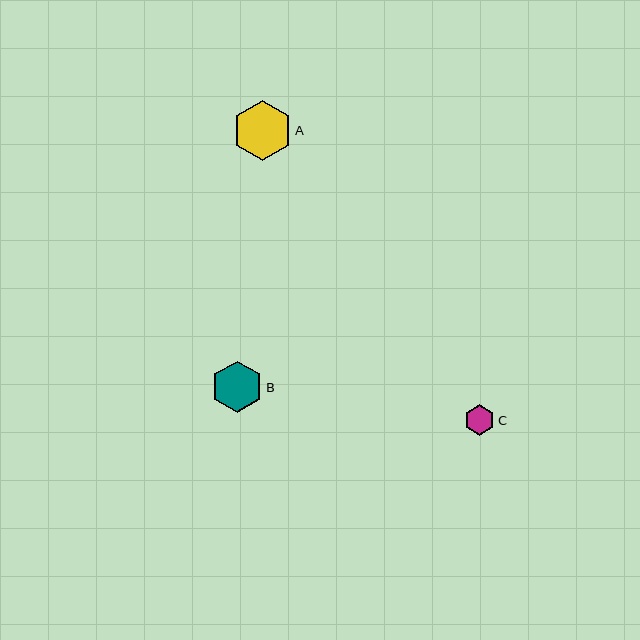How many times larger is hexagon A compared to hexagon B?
Hexagon A is approximately 1.2 times the size of hexagon B.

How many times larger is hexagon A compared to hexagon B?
Hexagon A is approximately 1.2 times the size of hexagon B.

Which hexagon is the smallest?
Hexagon C is the smallest with a size of approximately 31 pixels.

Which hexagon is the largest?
Hexagon A is the largest with a size of approximately 60 pixels.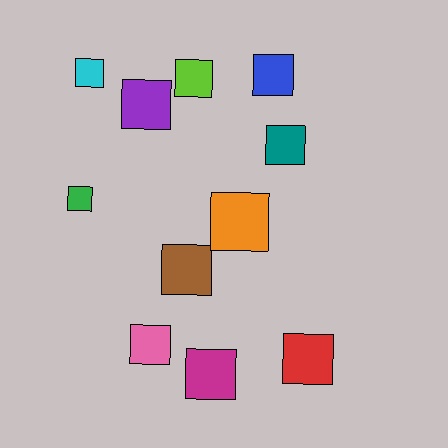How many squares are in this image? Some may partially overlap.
There are 11 squares.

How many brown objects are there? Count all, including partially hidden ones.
There is 1 brown object.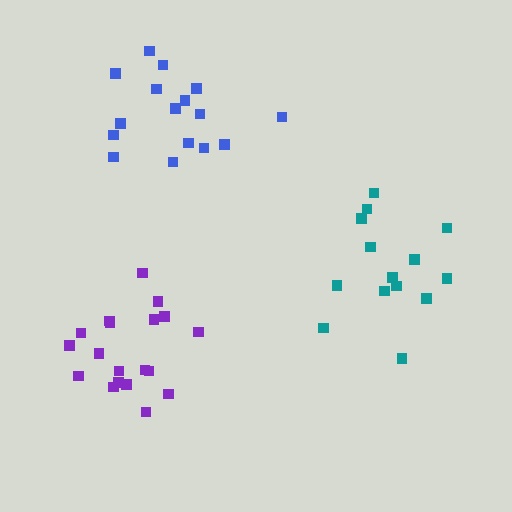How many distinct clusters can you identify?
There are 3 distinct clusters.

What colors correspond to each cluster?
The clusters are colored: purple, blue, teal.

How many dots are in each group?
Group 1: 19 dots, Group 2: 16 dots, Group 3: 14 dots (49 total).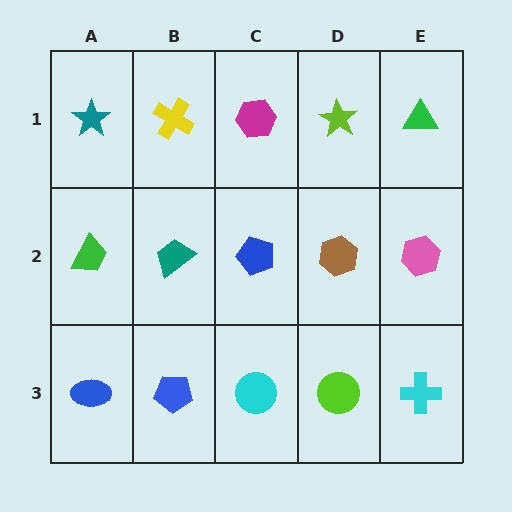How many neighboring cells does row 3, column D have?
3.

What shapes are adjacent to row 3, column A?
A green trapezoid (row 2, column A), a blue pentagon (row 3, column B).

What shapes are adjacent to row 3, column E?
A pink hexagon (row 2, column E), a lime circle (row 3, column D).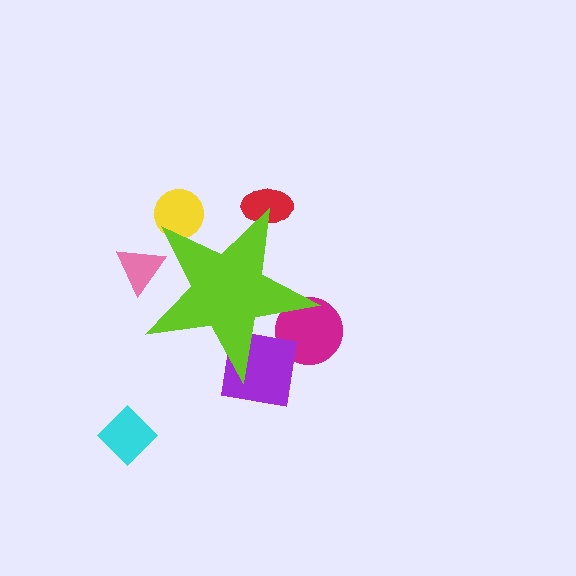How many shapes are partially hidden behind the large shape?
5 shapes are partially hidden.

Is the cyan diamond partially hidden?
No, the cyan diamond is fully visible.